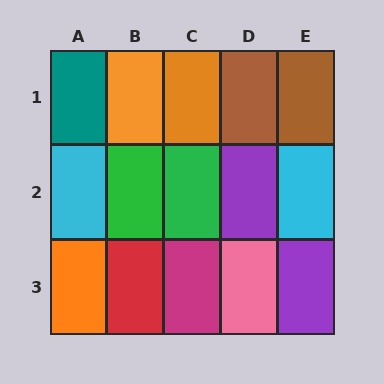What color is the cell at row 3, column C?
Magenta.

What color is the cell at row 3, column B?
Red.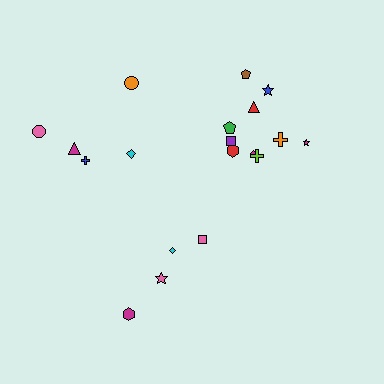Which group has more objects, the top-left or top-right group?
The top-right group.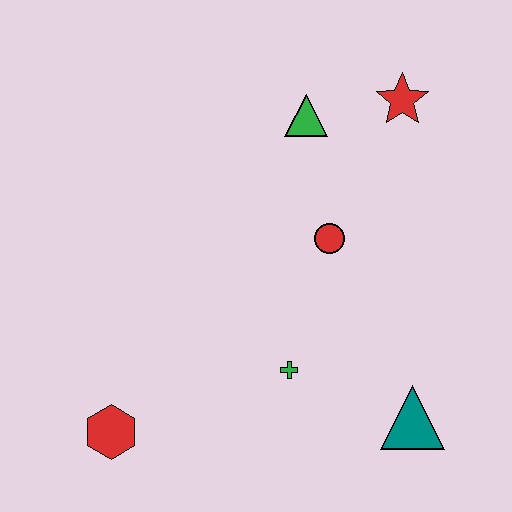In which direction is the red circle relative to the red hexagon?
The red circle is to the right of the red hexagon.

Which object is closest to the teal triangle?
The green cross is closest to the teal triangle.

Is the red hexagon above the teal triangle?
No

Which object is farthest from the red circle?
The red hexagon is farthest from the red circle.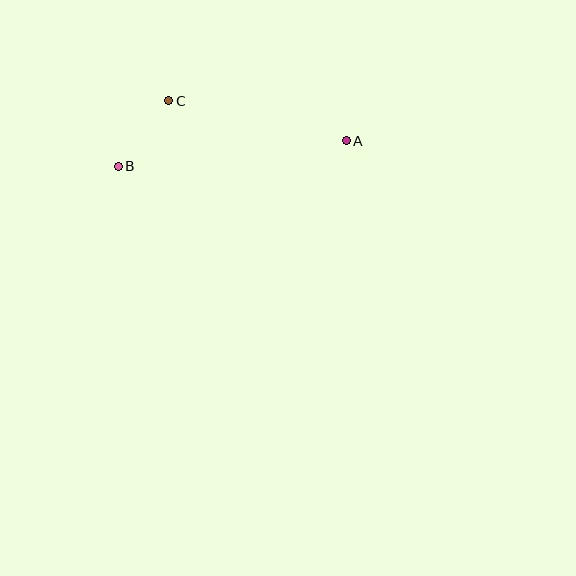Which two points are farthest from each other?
Points A and B are farthest from each other.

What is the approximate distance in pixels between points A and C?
The distance between A and C is approximately 182 pixels.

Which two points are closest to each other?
Points B and C are closest to each other.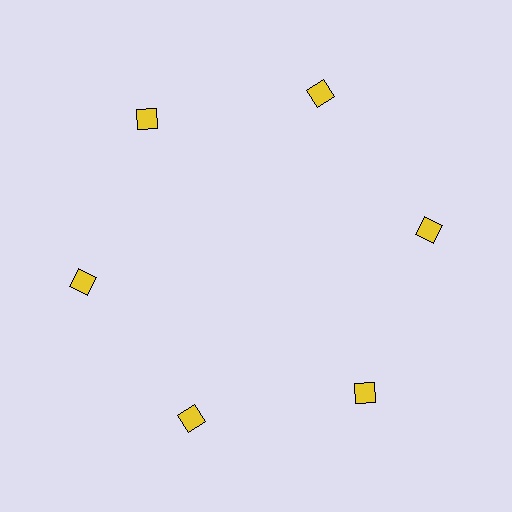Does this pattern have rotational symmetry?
Yes, this pattern has 6-fold rotational symmetry. It looks the same after rotating 60 degrees around the center.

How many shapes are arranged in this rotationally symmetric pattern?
There are 6 shapes, arranged in 6 groups of 1.